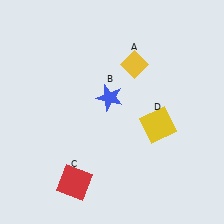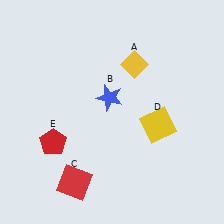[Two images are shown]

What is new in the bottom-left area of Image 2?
A red pentagon (E) was added in the bottom-left area of Image 2.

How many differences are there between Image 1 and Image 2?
There is 1 difference between the two images.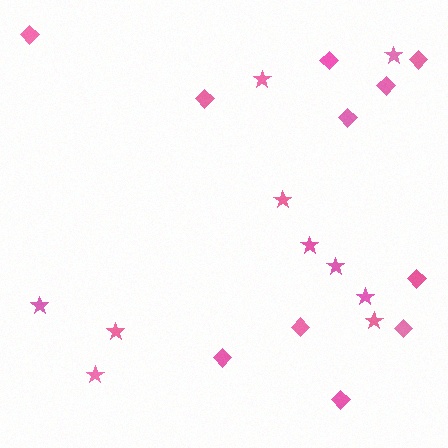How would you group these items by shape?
There are 2 groups: one group of stars (10) and one group of diamonds (11).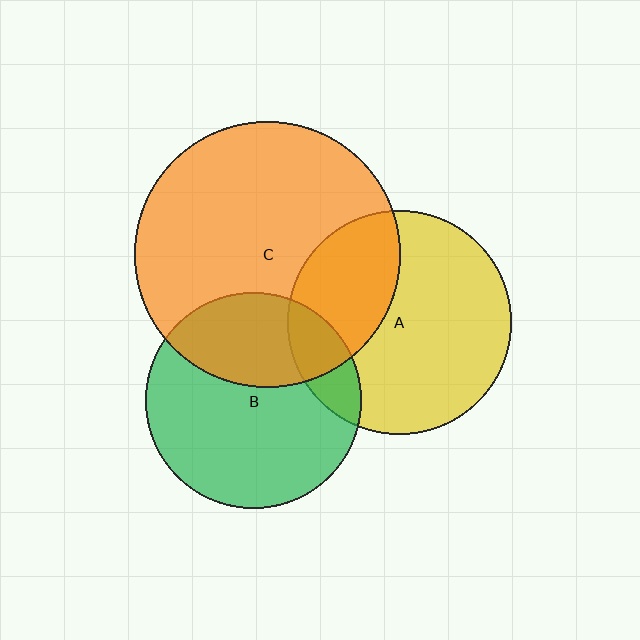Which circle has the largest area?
Circle C (orange).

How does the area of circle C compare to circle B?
Approximately 1.5 times.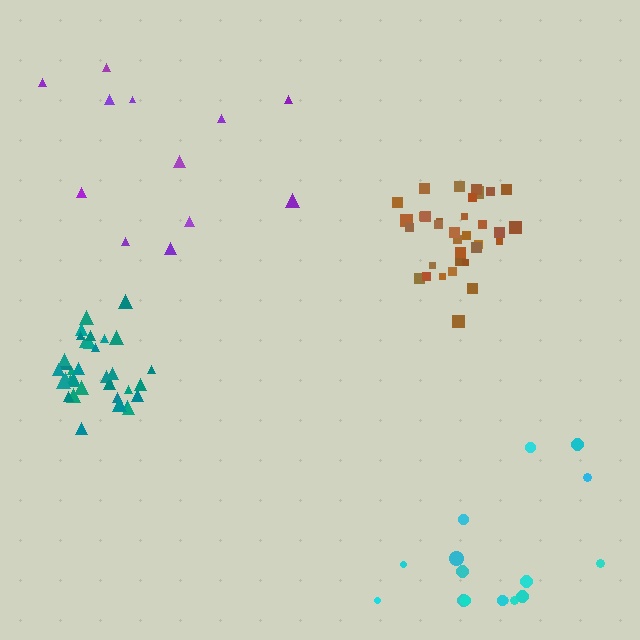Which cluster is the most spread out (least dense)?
Purple.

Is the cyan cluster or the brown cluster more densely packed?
Brown.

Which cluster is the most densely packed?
Teal.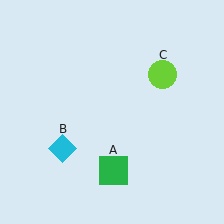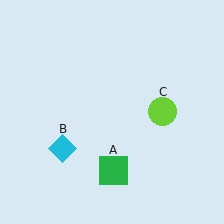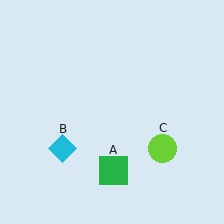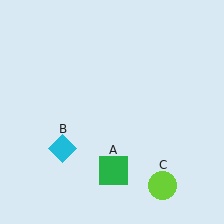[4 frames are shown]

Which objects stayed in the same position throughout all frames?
Green square (object A) and cyan diamond (object B) remained stationary.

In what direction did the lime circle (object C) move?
The lime circle (object C) moved down.